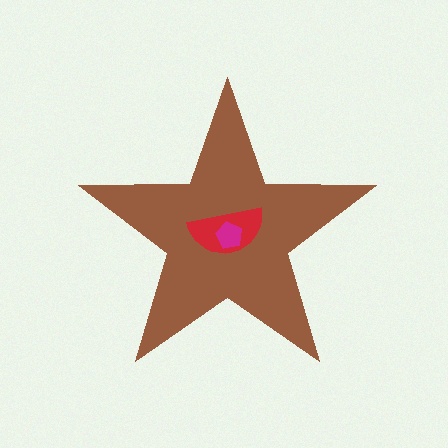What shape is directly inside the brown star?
The red semicircle.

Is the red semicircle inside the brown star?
Yes.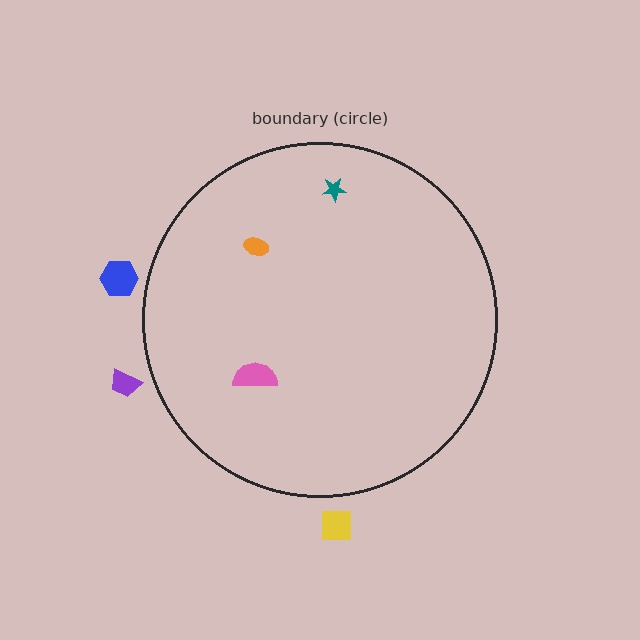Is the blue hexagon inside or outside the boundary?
Outside.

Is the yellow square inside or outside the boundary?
Outside.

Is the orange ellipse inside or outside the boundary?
Inside.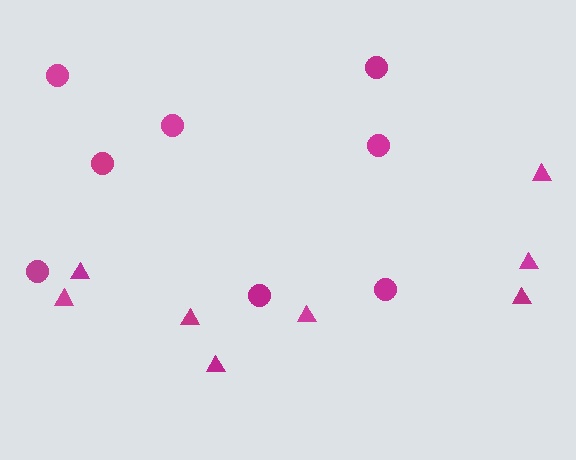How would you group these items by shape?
There are 2 groups: one group of circles (8) and one group of triangles (8).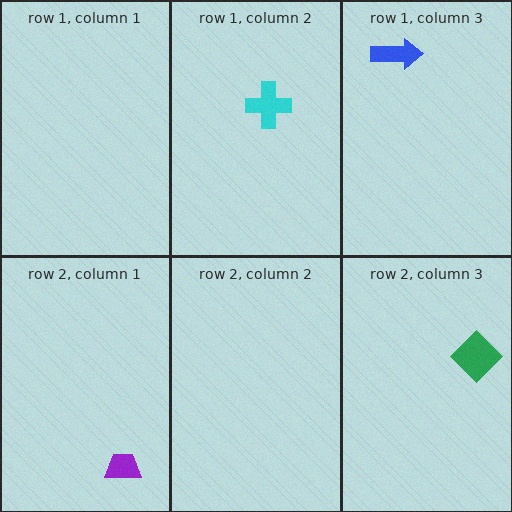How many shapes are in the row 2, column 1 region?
1.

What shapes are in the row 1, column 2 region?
The cyan cross.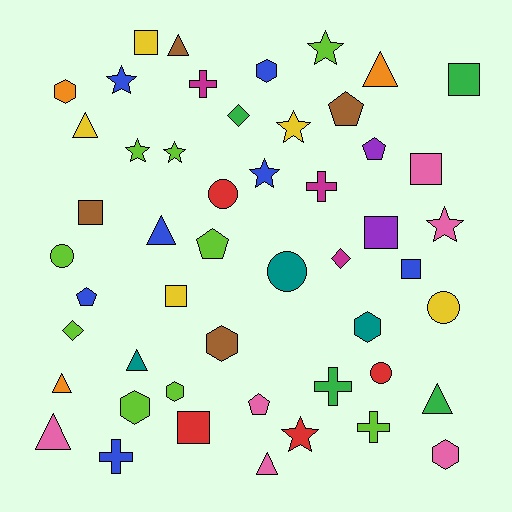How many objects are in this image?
There are 50 objects.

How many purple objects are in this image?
There are 2 purple objects.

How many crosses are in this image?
There are 5 crosses.